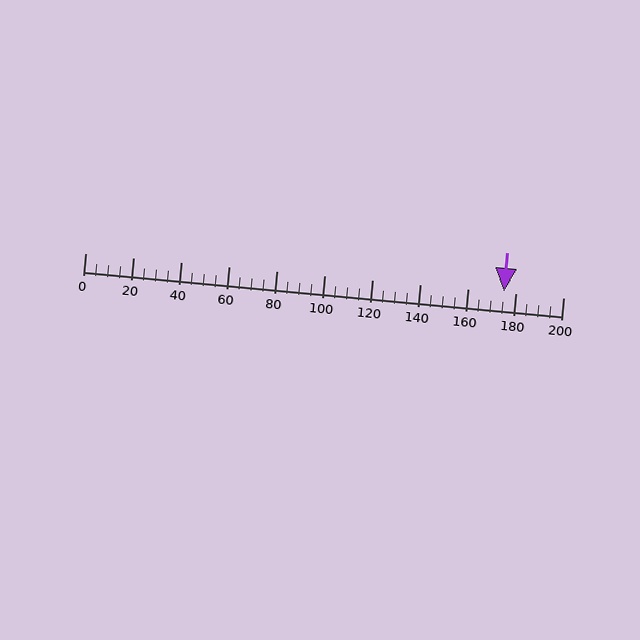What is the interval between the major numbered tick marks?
The major tick marks are spaced 20 units apart.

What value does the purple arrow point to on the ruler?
The purple arrow points to approximately 175.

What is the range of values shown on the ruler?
The ruler shows values from 0 to 200.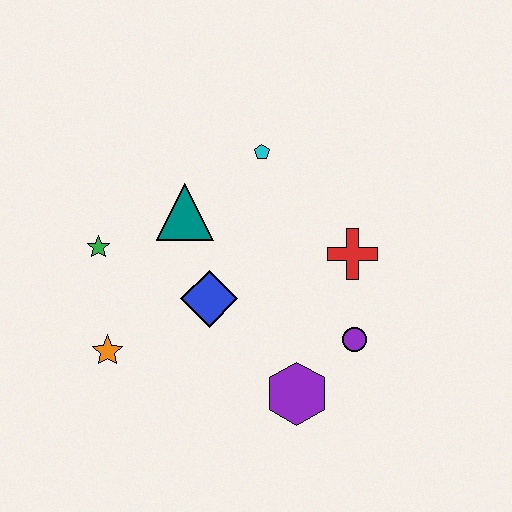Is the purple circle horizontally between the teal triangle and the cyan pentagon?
No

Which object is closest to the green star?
The teal triangle is closest to the green star.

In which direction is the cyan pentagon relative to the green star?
The cyan pentagon is to the right of the green star.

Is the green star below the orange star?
No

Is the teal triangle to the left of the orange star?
No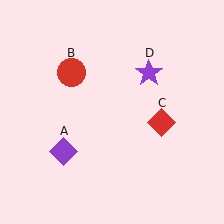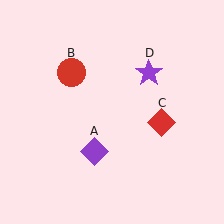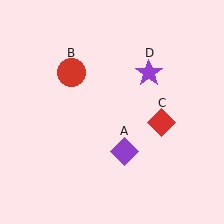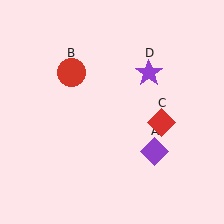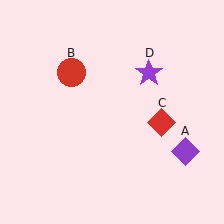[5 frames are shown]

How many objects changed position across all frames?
1 object changed position: purple diamond (object A).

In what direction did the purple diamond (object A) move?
The purple diamond (object A) moved right.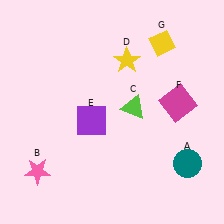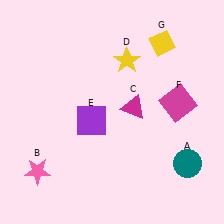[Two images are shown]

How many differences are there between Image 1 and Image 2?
There is 1 difference between the two images.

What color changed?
The triangle (C) changed from lime in Image 1 to magenta in Image 2.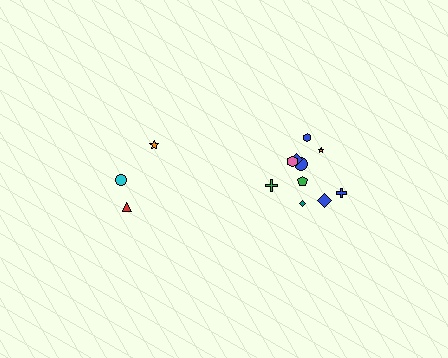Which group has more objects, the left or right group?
The right group.